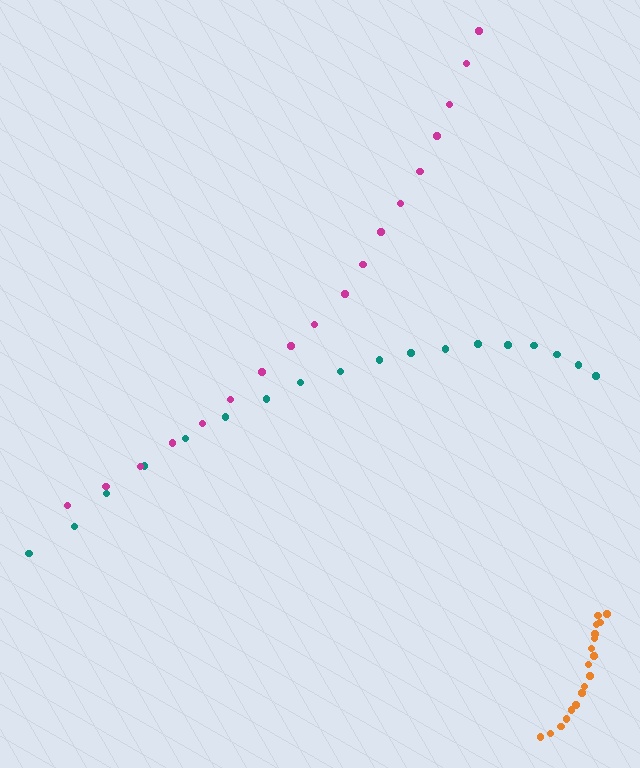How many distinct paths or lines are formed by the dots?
There are 3 distinct paths.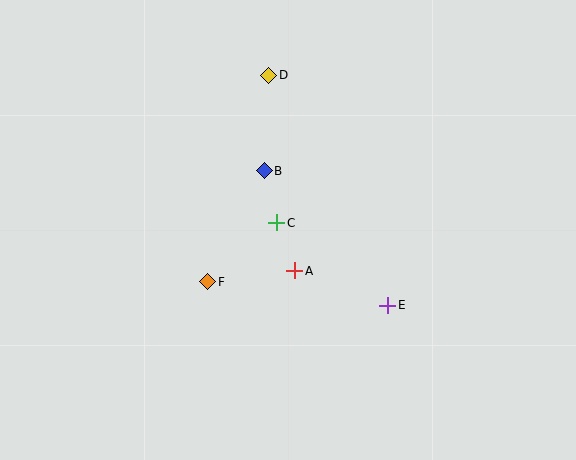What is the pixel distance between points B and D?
The distance between B and D is 96 pixels.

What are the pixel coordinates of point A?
Point A is at (295, 271).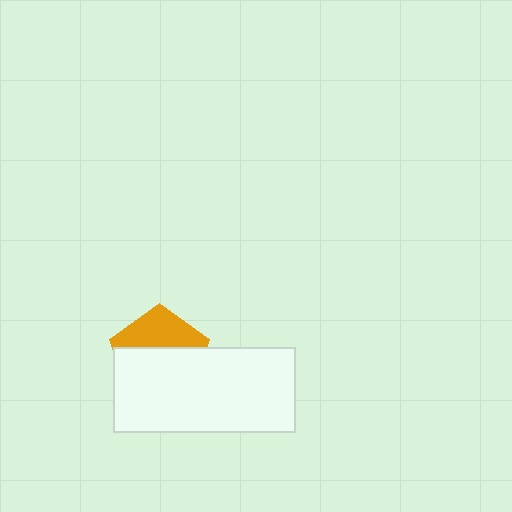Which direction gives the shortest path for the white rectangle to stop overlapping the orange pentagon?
Moving down gives the shortest separation.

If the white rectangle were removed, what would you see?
You would see the complete orange pentagon.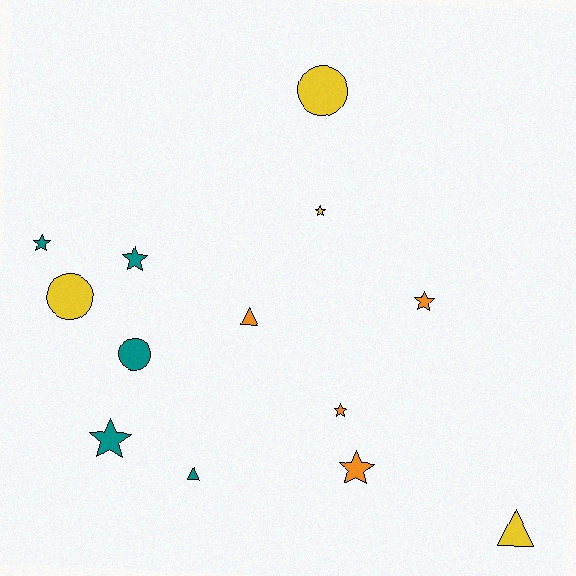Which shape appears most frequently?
Star, with 7 objects.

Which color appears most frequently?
Teal, with 5 objects.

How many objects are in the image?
There are 13 objects.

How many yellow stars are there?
There is 1 yellow star.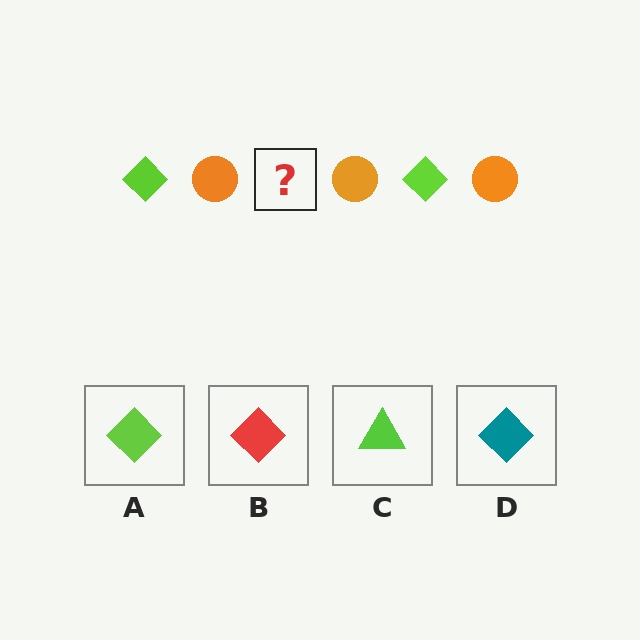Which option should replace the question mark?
Option A.